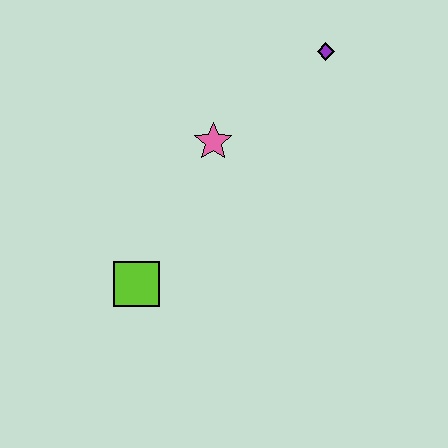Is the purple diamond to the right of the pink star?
Yes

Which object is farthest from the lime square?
The purple diamond is farthest from the lime square.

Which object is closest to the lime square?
The pink star is closest to the lime square.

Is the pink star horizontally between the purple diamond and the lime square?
Yes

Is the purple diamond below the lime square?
No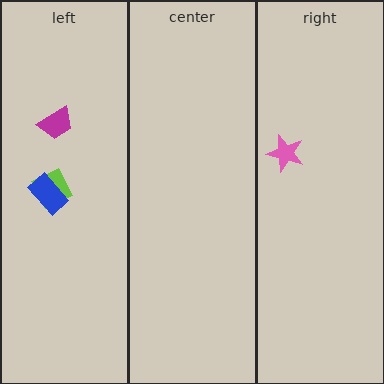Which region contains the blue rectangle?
The left region.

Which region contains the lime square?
The left region.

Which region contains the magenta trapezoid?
The left region.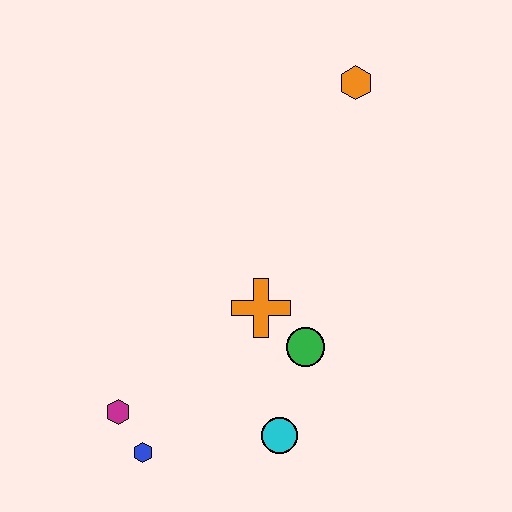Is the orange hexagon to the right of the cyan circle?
Yes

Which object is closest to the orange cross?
The green circle is closest to the orange cross.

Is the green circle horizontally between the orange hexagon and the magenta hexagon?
Yes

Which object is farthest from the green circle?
The orange hexagon is farthest from the green circle.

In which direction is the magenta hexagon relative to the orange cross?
The magenta hexagon is to the left of the orange cross.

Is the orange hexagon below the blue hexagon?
No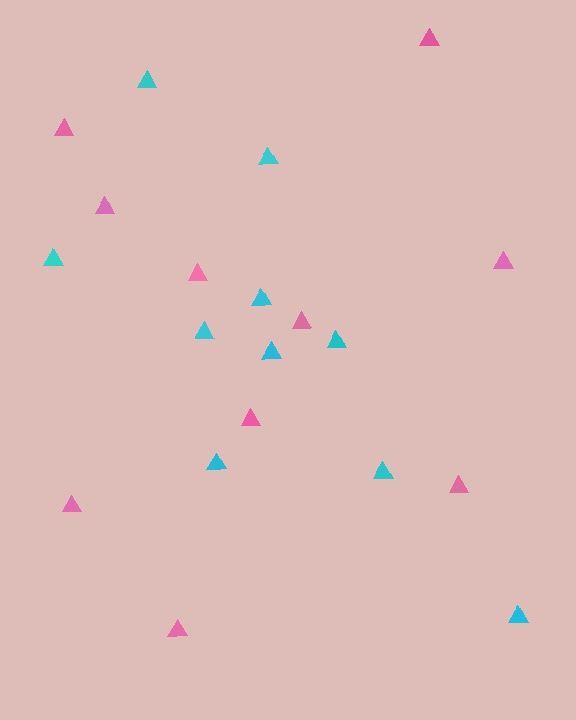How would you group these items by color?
There are 2 groups: one group of pink triangles (10) and one group of cyan triangles (10).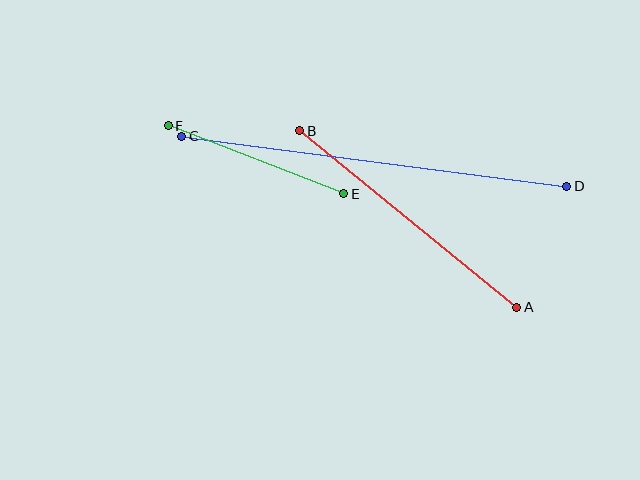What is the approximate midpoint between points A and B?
The midpoint is at approximately (408, 219) pixels.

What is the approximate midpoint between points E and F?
The midpoint is at approximately (256, 160) pixels.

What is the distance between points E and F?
The distance is approximately 188 pixels.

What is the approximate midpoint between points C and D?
The midpoint is at approximately (374, 161) pixels.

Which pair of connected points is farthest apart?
Points C and D are farthest apart.